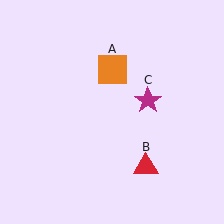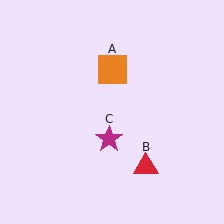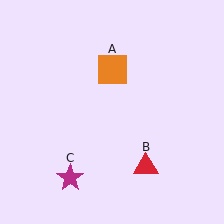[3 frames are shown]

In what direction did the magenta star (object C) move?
The magenta star (object C) moved down and to the left.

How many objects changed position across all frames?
1 object changed position: magenta star (object C).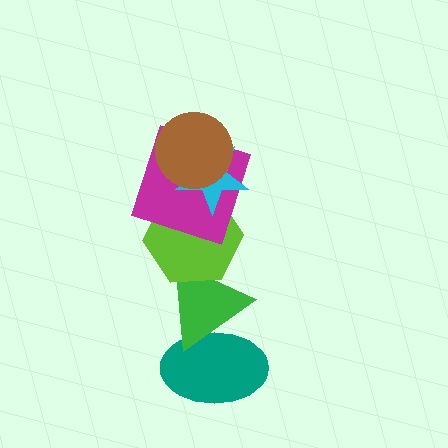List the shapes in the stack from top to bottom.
From top to bottom: the brown circle, the cyan star, the magenta square, the lime hexagon, the green triangle, the teal ellipse.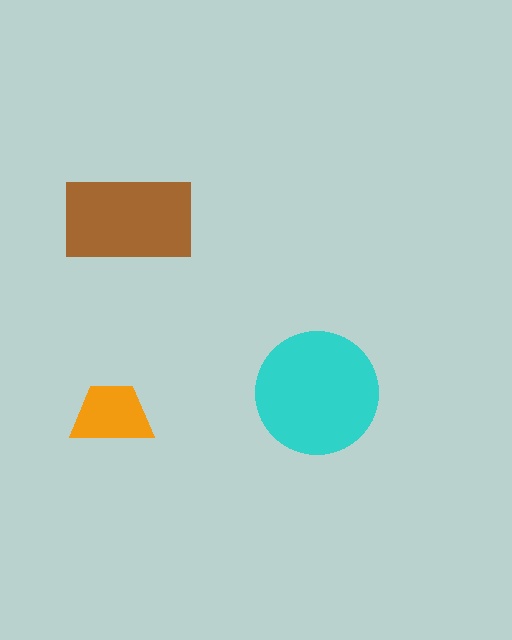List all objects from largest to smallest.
The cyan circle, the brown rectangle, the orange trapezoid.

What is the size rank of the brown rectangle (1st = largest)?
2nd.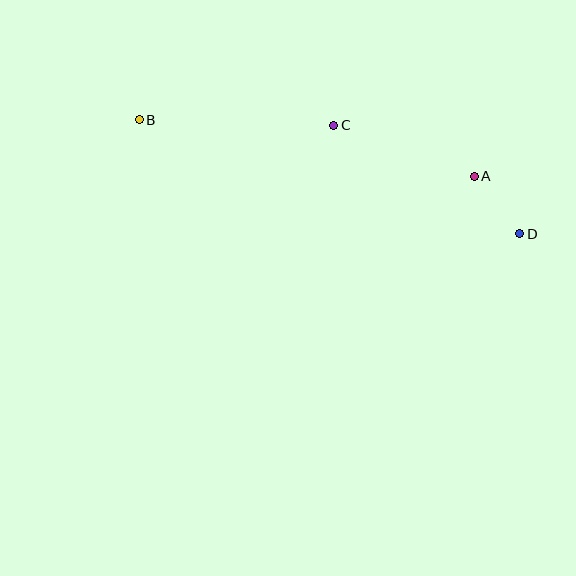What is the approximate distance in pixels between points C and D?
The distance between C and D is approximately 215 pixels.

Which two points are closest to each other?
Points A and D are closest to each other.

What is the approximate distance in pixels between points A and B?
The distance between A and B is approximately 340 pixels.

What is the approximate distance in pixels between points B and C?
The distance between B and C is approximately 195 pixels.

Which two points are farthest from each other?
Points B and D are farthest from each other.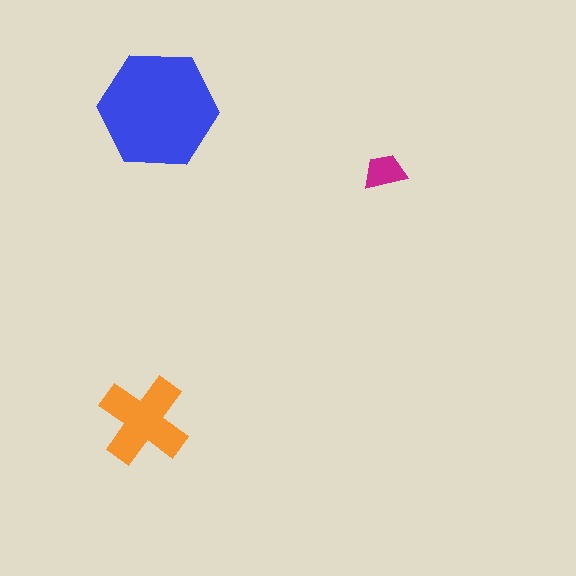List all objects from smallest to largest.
The magenta trapezoid, the orange cross, the blue hexagon.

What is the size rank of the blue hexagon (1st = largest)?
1st.